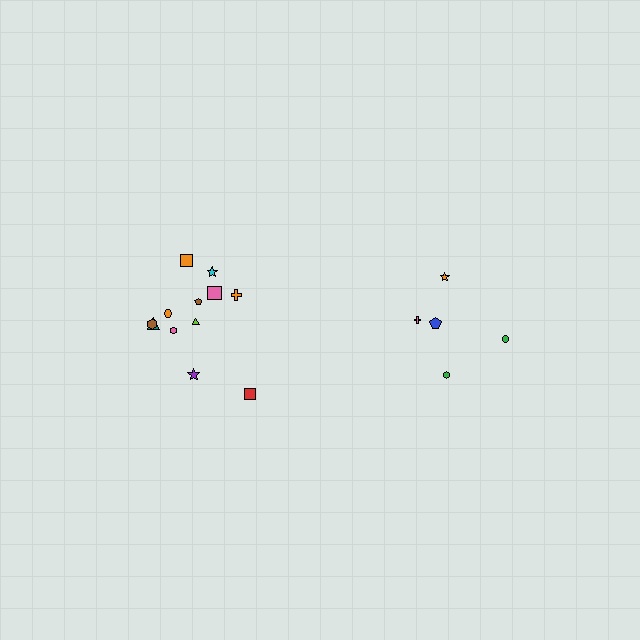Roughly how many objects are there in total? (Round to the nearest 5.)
Roughly 15 objects in total.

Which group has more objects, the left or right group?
The left group.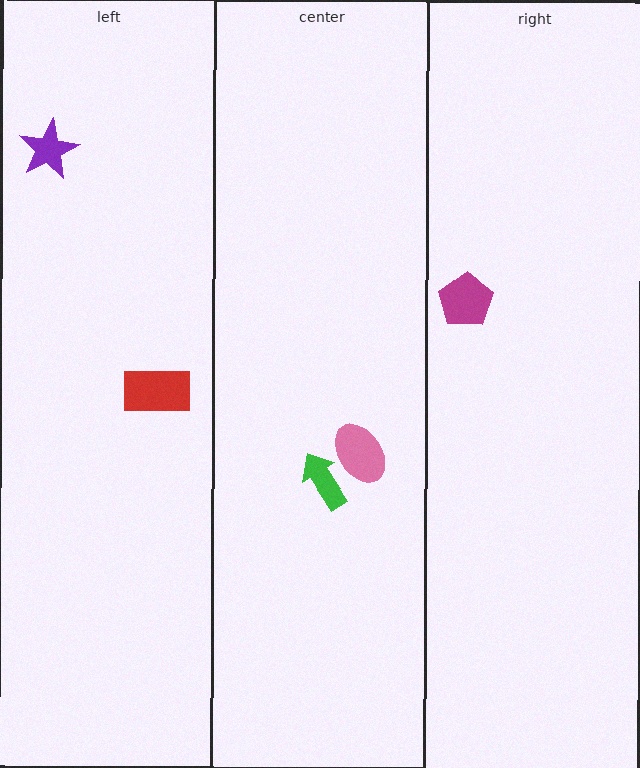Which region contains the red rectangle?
The left region.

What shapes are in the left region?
The red rectangle, the purple star.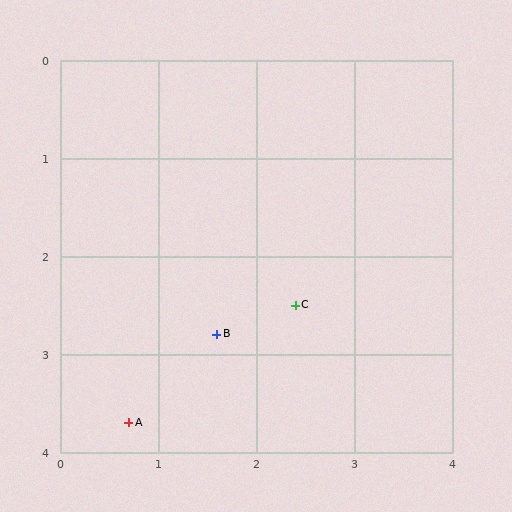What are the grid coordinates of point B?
Point B is at approximately (1.6, 2.8).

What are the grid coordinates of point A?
Point A is at approximately (0.7, 3.7).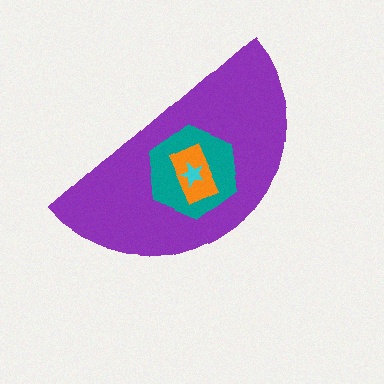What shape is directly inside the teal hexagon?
The orange rectangle.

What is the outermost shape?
The purple semicircle.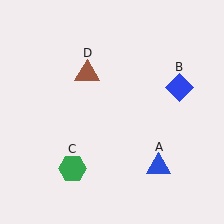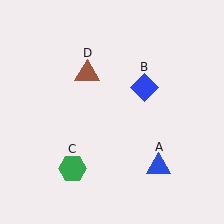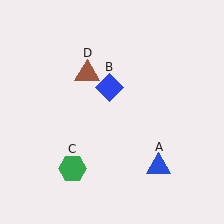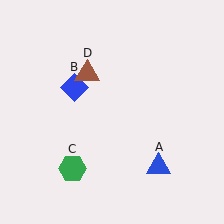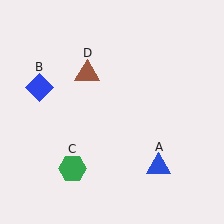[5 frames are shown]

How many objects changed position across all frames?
1 object changed position: blue diamond (object B).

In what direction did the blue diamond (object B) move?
The blue diamond (object B) moved left.